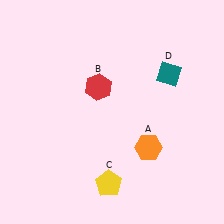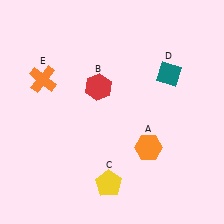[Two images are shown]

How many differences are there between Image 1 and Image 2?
There is 1 difference between the two images.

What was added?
An orange cross (E) was added in Image 2.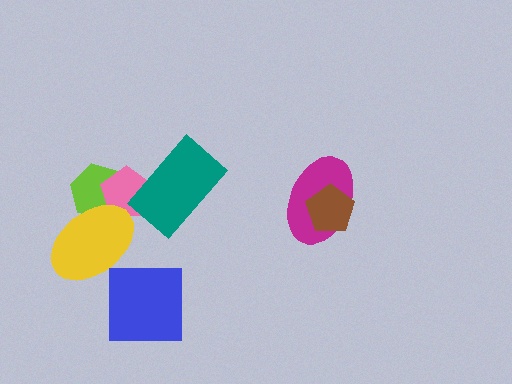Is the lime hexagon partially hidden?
Yes, it is partially covered by another shape.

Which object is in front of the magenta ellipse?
The brown pentagon is in front of the magenta ellipse.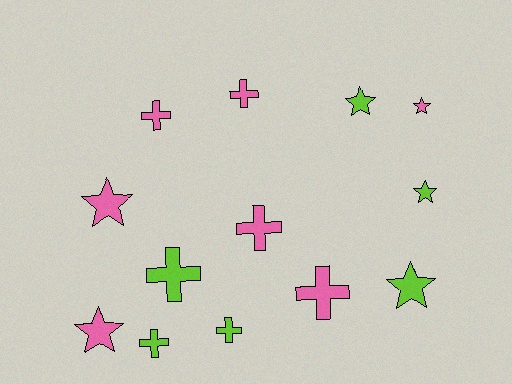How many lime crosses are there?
There are 3 lime crosses.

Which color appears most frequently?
Pink, with 7 objects.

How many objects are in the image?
There are 13 objects.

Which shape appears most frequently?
Cross, with 7 objects.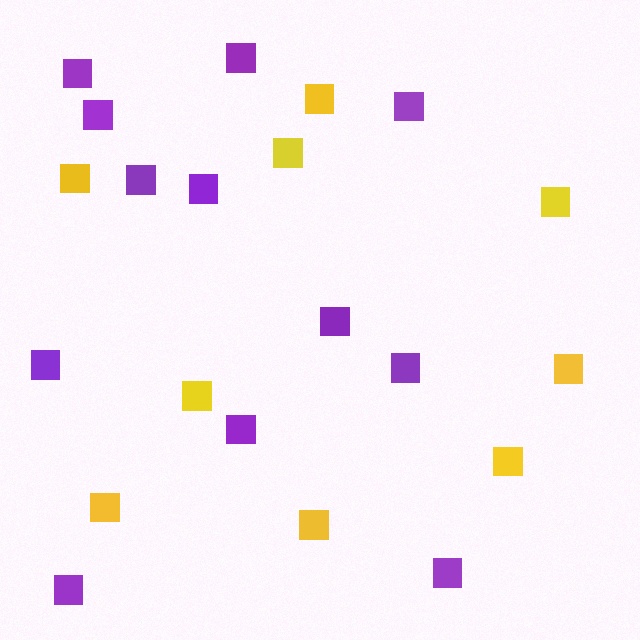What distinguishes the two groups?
There are 2 groups: one group of purple squares (12) and one group of yellow squares (9).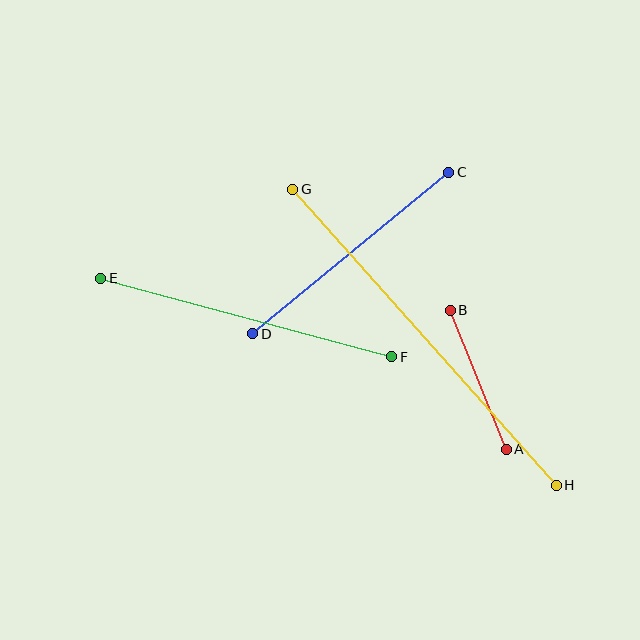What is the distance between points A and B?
The distance is approximately 150 pixels.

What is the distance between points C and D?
The distance is approximately 254 pixels.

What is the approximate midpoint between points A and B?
The midpoint is at approximately (478, 380) pixels.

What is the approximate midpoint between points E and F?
The midpoint is at approximately (246, 318) pixels.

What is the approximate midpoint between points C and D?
The midpoint is at approximately (351, 253) pixels.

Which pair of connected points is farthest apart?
Points G and H are farthest apart.